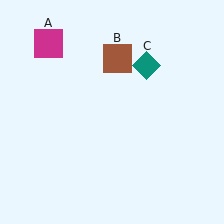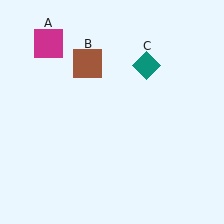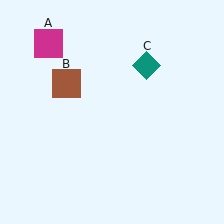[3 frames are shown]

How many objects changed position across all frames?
1 object changed position: brown square (object B).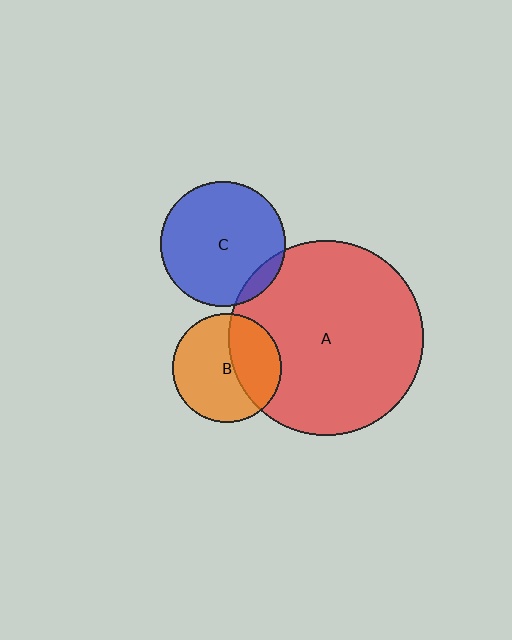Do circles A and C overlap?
Yes.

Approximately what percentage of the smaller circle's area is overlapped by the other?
Approximately 10%.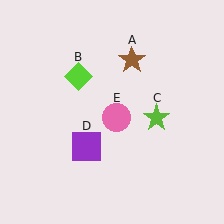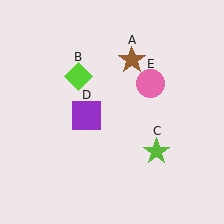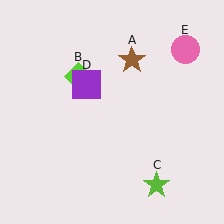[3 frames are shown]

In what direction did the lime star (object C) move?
The lime star (object C) moved down.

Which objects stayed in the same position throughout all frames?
Brown star (object A) and lime diamond (object B) remained stationary.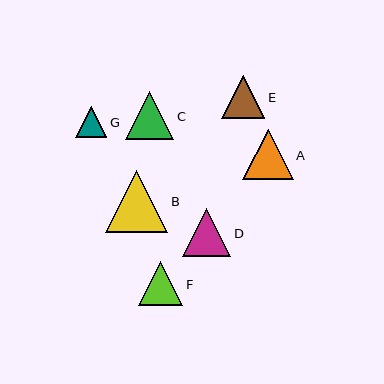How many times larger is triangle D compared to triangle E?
Triangle D is approximately 1.1 times the size of triangle E.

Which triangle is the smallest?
Triangle G is the smallest with a size of approximately 31 pixels.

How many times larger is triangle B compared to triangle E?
Triangle B is approximately 1.5 times the size of triangle E.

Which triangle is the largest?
Triangle B is the largest with a size of approximately 62 pixels.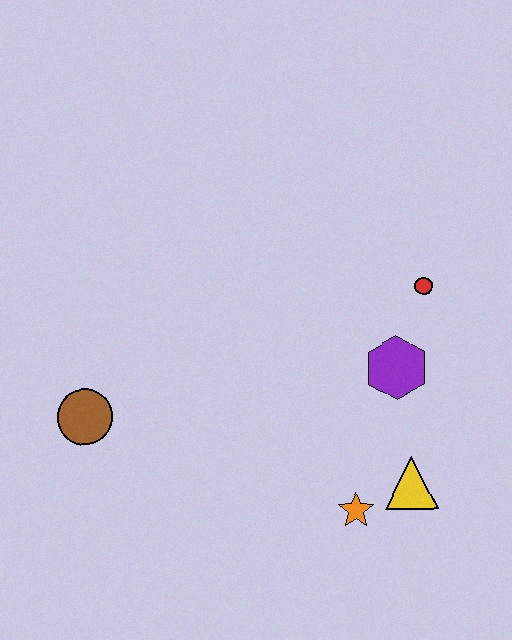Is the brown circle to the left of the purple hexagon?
Yes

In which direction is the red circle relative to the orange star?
The red circle is above the orange star.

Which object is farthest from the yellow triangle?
The brown circle is farthest from the yellow triangle.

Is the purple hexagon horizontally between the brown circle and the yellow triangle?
Yes